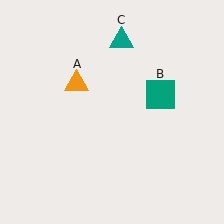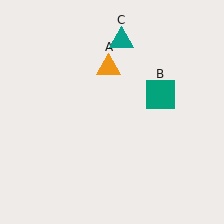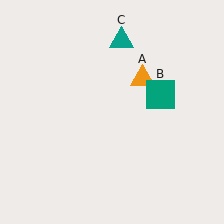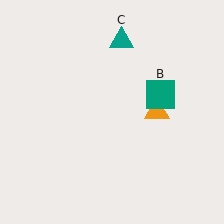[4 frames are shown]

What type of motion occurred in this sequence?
The orange triangle (object A) rotated clockwise around the center of the scene.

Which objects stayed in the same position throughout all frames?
Teal square (object B) and teal triangle (object C) remained stationary.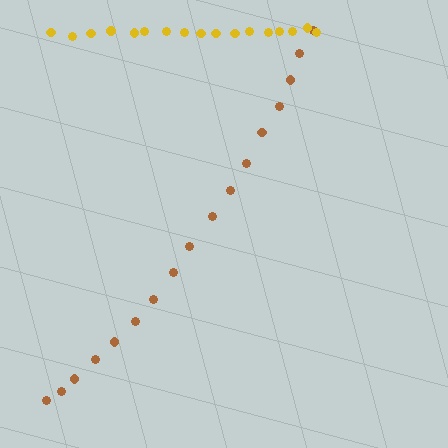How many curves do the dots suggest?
There are 2 distinct paths.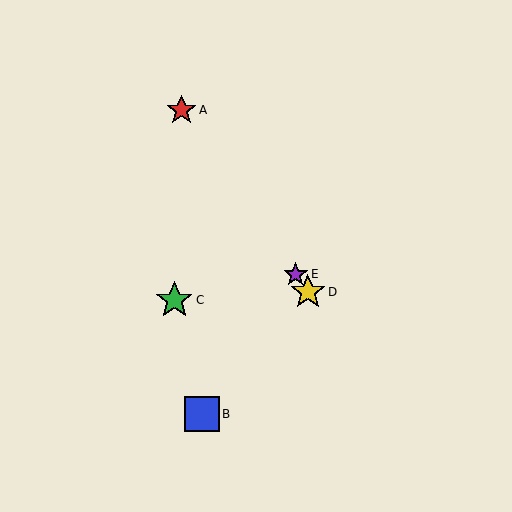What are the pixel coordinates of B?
Object B is at (202, 414).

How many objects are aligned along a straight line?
3 objects (A, D, E) are aligned along a straight line.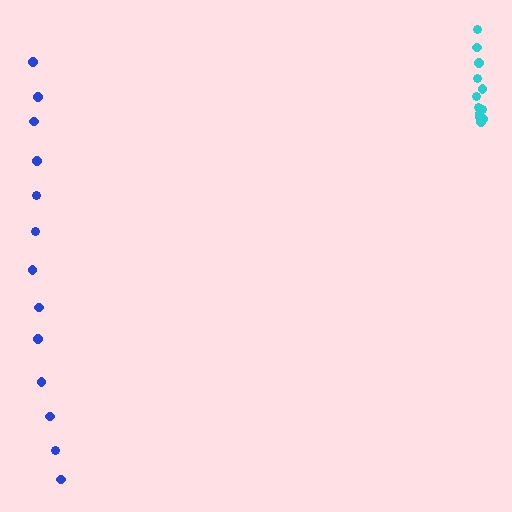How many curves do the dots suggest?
There are 2 distinct paths.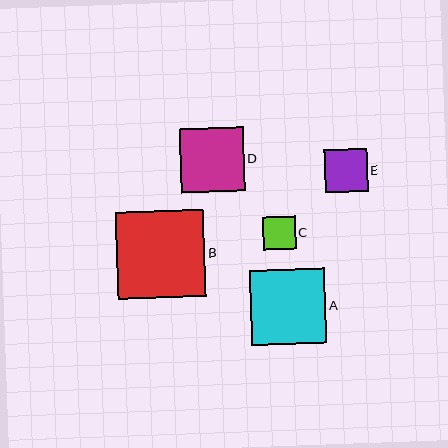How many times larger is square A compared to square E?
Square A is approximately 1.7 times the size of square E.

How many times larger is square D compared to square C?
Square D is approximately 1.9 times the size of square C.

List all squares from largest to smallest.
From largest to smallest: B, A, D, E, C.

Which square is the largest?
Square B is the largest with a size of approximately 88 pixels.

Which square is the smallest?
Square C is the smallest with a size of approximately 33 pixels.